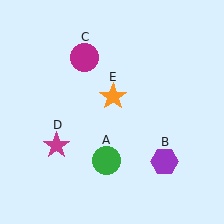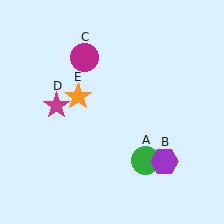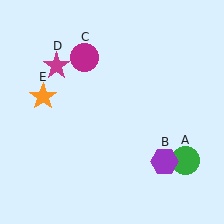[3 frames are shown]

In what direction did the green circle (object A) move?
The green circle (object A) moved right.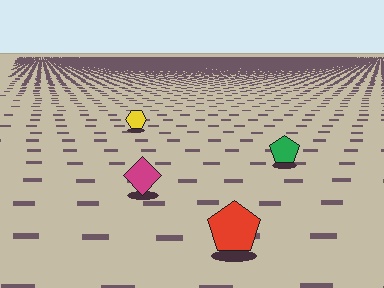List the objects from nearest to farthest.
From nearest to farthest: the red pentagon, the magenta diamond, the green pentagon, the yellow hexagon.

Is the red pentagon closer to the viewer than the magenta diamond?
Yes. The red pentagon is closer — you can tell from the texture gradient: the ground texture is coarser near it.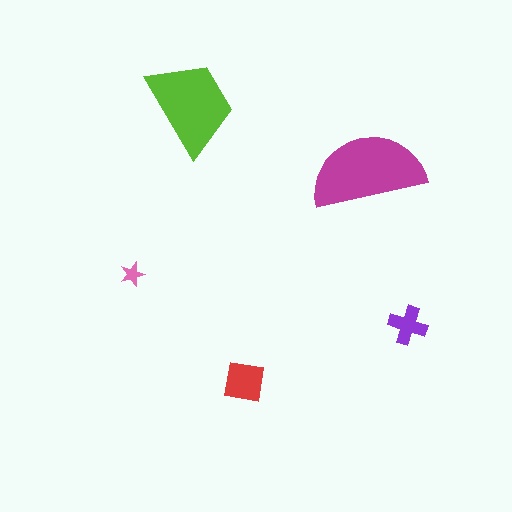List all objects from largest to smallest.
The magenta semicircle, the lime trapezoid, the red square, the purple cross, the pink star.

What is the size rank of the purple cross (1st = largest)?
4th.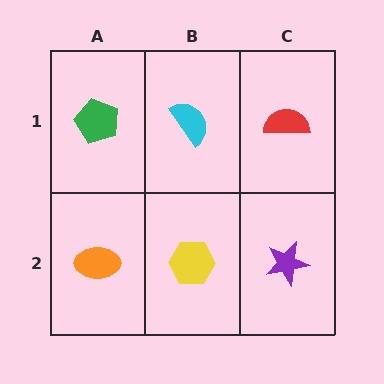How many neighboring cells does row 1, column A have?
2.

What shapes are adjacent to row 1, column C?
A purple star (row 2, column C), a cyan semicircle (row 1, column B).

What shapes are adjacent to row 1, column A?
An orange ellipse (row 2, column A), a cyan semicircle (row 1, column B).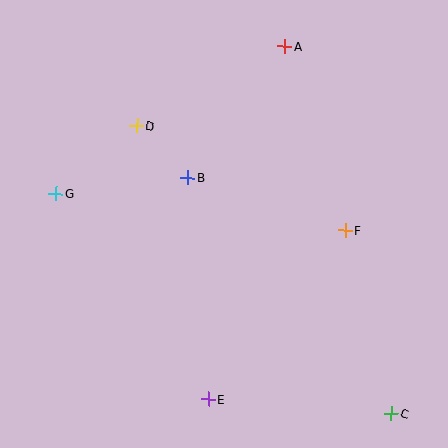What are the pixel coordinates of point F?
Point F is at (345, 230).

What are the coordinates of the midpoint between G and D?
The midpoint between G and D is at (96, 160).